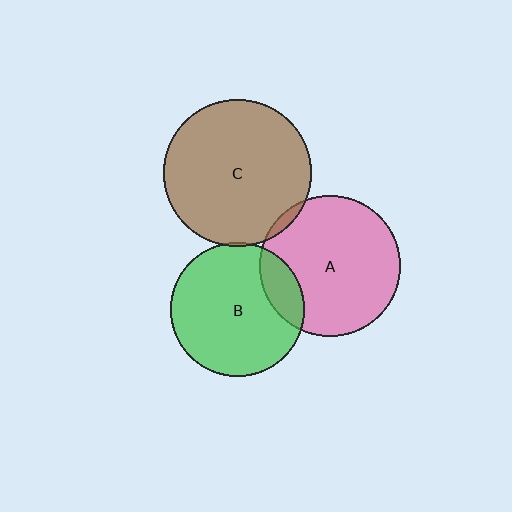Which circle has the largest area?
Circle C (brown).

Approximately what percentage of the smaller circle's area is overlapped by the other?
Approximately 15%.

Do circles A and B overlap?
Yes.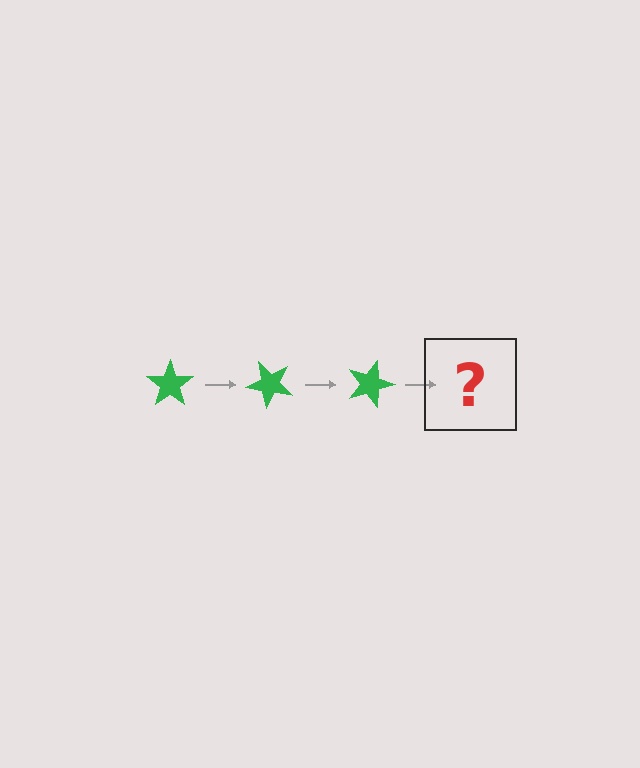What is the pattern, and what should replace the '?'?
The pattern is that the star rotates 45 degrees each step. The '?' should be a green star rotated 135 degrees.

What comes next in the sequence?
The next element should be a green star rotated 135 degrees.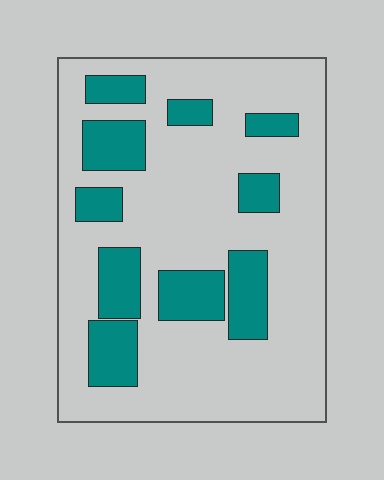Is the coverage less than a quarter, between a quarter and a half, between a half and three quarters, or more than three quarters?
Less than a quarter.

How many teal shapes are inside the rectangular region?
10.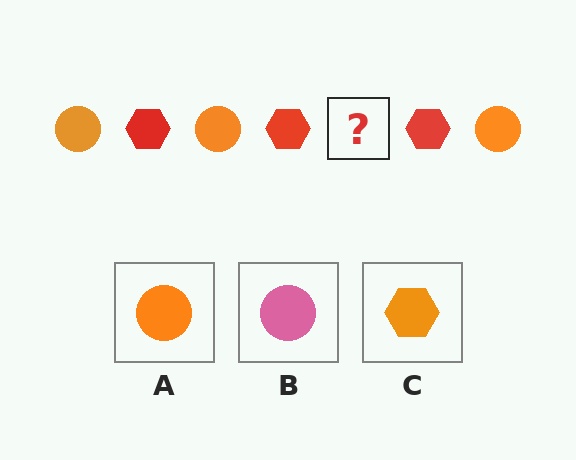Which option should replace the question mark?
Option A.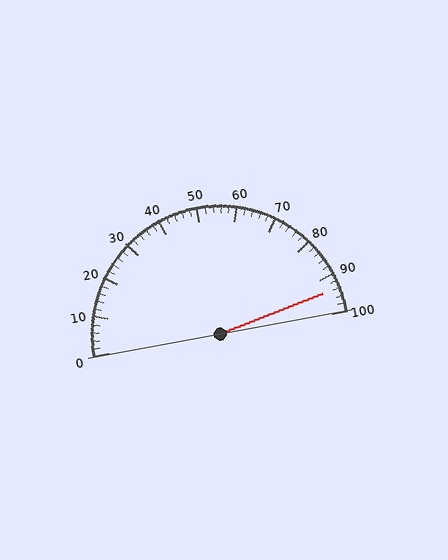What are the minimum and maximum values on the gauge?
The gauge ranges from 0 to 100.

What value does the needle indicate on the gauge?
The needle indicates approximately 94.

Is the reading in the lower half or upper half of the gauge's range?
The reading is in the upper half of the range (0 to 100).